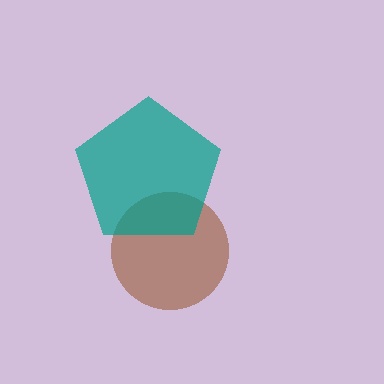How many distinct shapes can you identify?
There are 2 distinct shapes: a brown circle, a teal pentagon.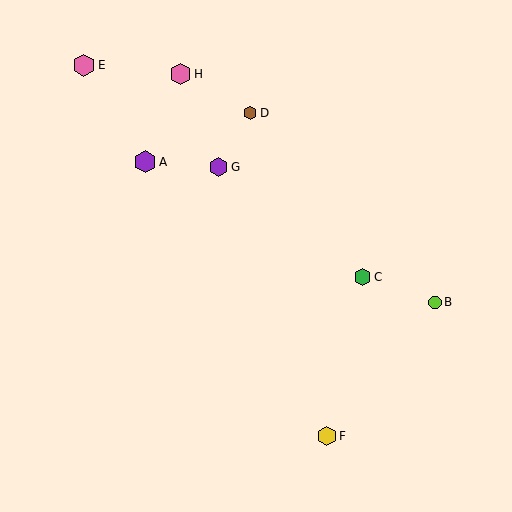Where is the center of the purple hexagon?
The center of the purple hexagon is at (219, 167).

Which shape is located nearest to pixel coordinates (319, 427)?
The yellow hexagon (labeled F) at (327, 436) is nearest to that location.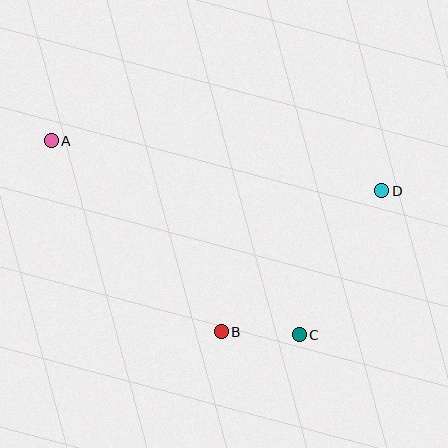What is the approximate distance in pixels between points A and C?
The distance between A and C is approximately 315 pixels.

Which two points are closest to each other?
Points B and C are closest to each other.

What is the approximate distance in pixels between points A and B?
The distance between A and B is approximately 256 pixels.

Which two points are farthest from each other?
Points A and D are farthest from each other.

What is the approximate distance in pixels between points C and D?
The distance between C and D is approximately 166 pixels.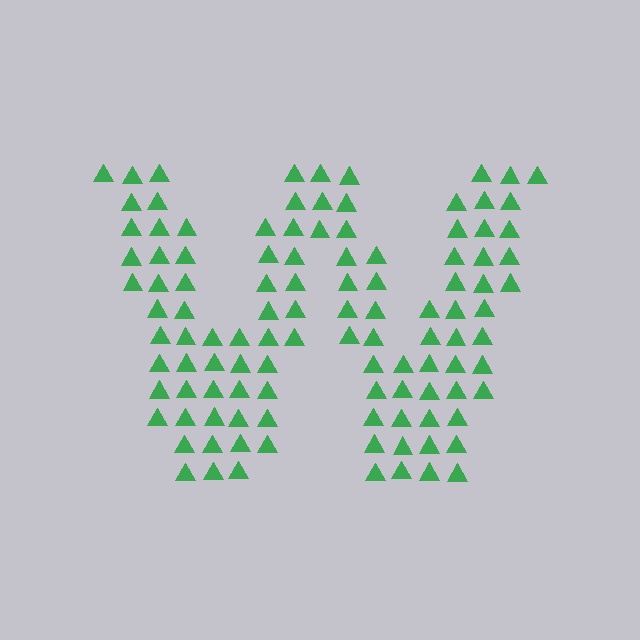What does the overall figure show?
The overall figure shows the letter W.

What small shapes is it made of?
It is made of small triangles.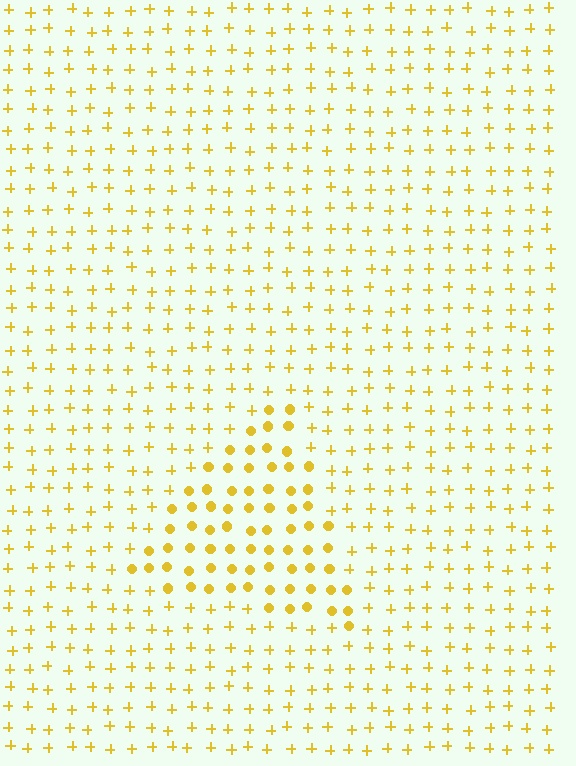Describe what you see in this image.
The image is filled with small yellow elements arranged in a uniform grid. A triangle-shaped region contains circles, while the surrounding area contains plus signs. The boundary is defined purely by the change in element shape.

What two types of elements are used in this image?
The image uses circles inside the triangle region and plus signs outside it.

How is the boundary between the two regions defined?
The boundary is defined by a change in element shape: circles inside vs. plus signs outside. All elements share the same color and spacing.